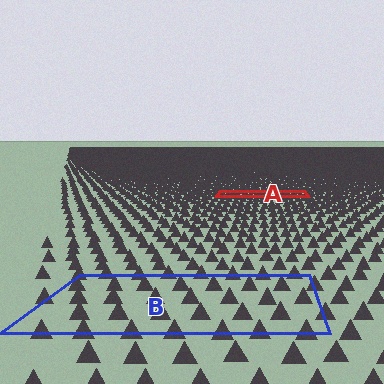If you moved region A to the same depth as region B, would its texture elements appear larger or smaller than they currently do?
They would appear larger. At a closer depth, the same texture elements are projected at a bigger on-screen size.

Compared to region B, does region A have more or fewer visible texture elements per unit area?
Region A has more texture elements per unit area — they are packed more densely because it is farther away.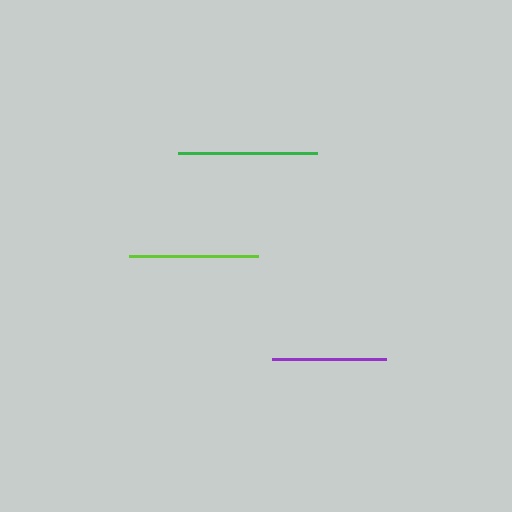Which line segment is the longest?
The green line is the longest at approximately 139 pixels.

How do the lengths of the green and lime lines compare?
The green and lime lines are approximately the same length.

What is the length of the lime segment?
The lime segment is approximately 130 pixels long.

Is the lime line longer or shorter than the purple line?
The lime line is longer than the purple line.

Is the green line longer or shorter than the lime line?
The green line is longer than the lime line.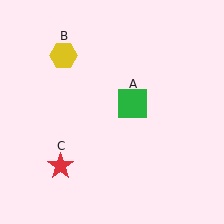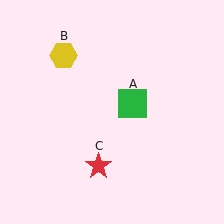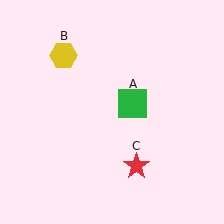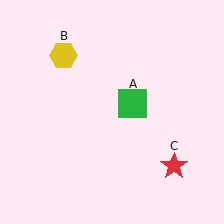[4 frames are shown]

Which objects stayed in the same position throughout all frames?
Green square (object A) and yellow hexagon (object B) remained stationary.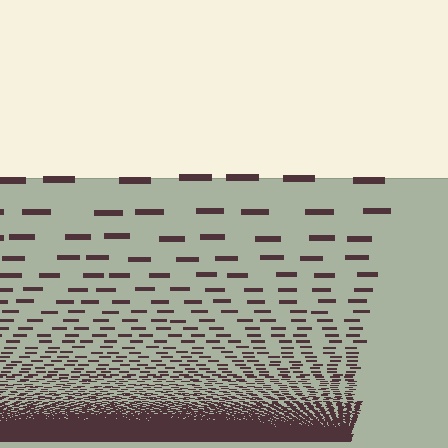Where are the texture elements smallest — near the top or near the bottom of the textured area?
Near the bottom.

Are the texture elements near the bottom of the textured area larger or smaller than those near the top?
Smaller. The gradient is inverted — elements near the bottom are smaller and denser.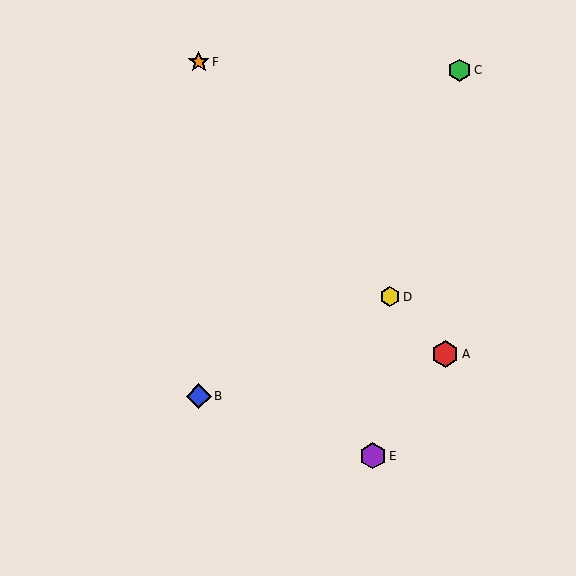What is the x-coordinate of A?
Object A is at x≈445.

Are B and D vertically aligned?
No, B is at x≈199 and D is at x≈390.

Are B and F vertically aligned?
Yes, both are at x≈199.